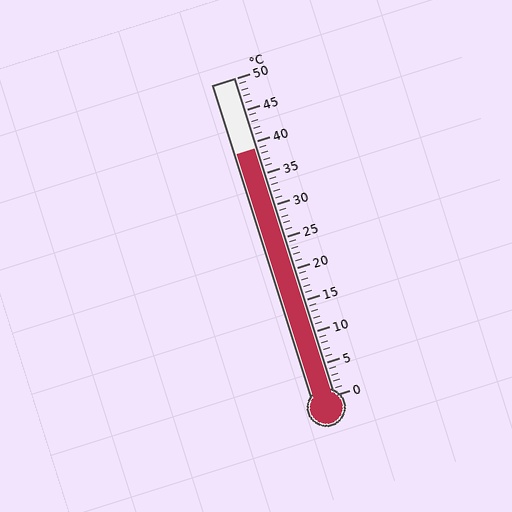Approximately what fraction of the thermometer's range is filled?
The thermometer is filled to approximately 80% of its range.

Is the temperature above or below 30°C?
The temperature is above 30°C.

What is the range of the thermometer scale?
The thermometer scale ranges from 0°C to 50°C.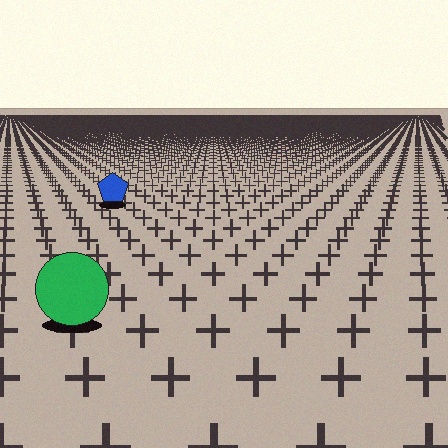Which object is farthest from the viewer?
The blue pentagon is farthest from the viewer. It appears smaller and the ground texture around it is denser.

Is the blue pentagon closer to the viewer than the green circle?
No. The green circle is closer — you can tell from the texture gradient: the ground texture is coarser near it.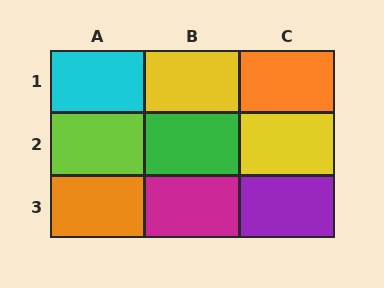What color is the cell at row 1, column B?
Yellow.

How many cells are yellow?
2 cells are yellow.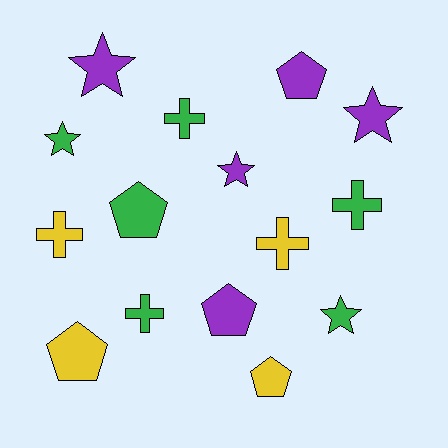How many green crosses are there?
There are 3 green crosses.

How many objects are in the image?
There are 15 objects.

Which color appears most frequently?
Green, with 6 objects.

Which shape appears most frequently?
Pentagon, with 5 objects.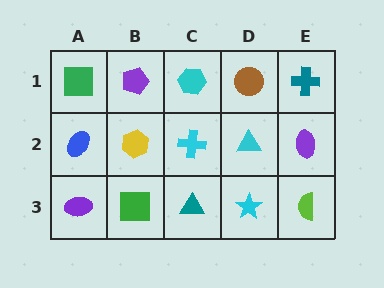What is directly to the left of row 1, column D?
A cyan hexagon.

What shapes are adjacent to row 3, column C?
A cyan cross (row 2, column C), a green square (row 3, column B), a cyan star (row 3, column D).